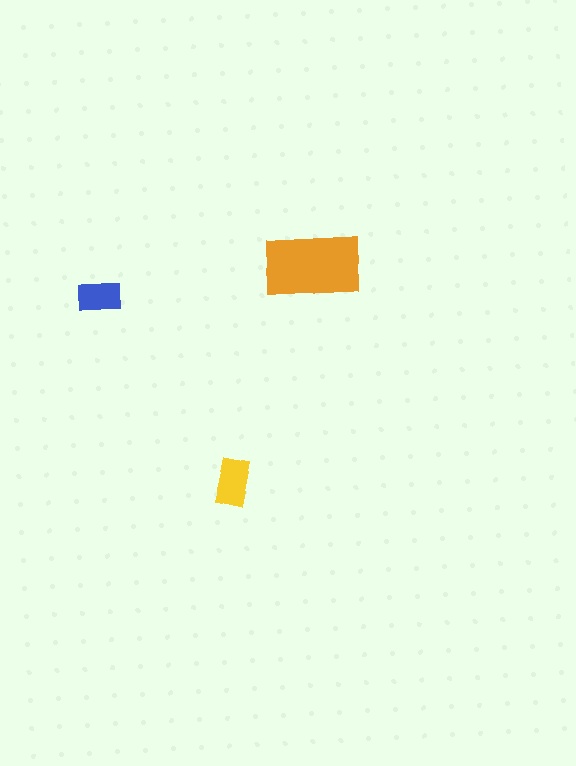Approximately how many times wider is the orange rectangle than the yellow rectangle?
About 2 times wider.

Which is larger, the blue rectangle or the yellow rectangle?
The yellow one.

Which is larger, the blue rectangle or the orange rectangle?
The orange one.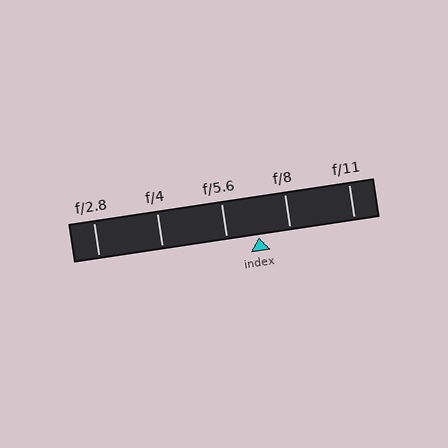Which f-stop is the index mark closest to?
The index mark is closest to f/5.6.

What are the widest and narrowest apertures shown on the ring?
The widest aperture shown is f/2.8 and the narrowest is f/11.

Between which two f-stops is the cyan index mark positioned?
The index mark is between f/5.6 and f/8.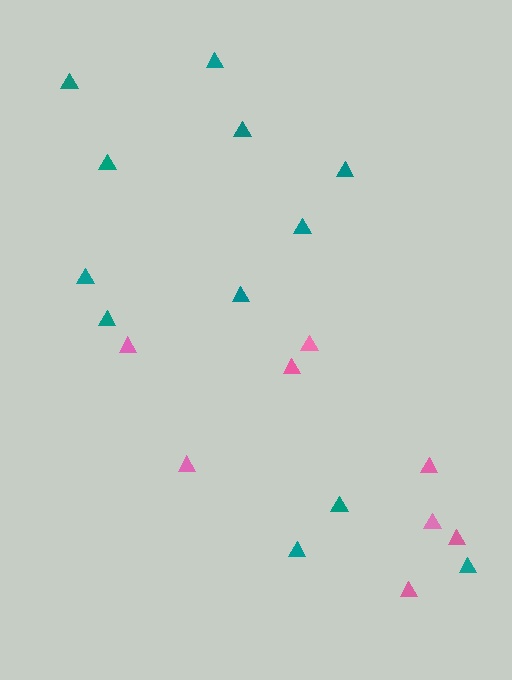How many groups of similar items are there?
There are 2 groups: one group of teal triangles (12) and one group of pink triangles (8).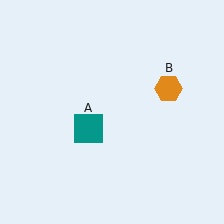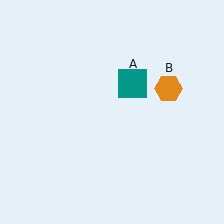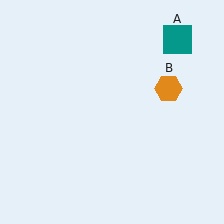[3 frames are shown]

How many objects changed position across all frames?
1 object changed position: teal square (object A).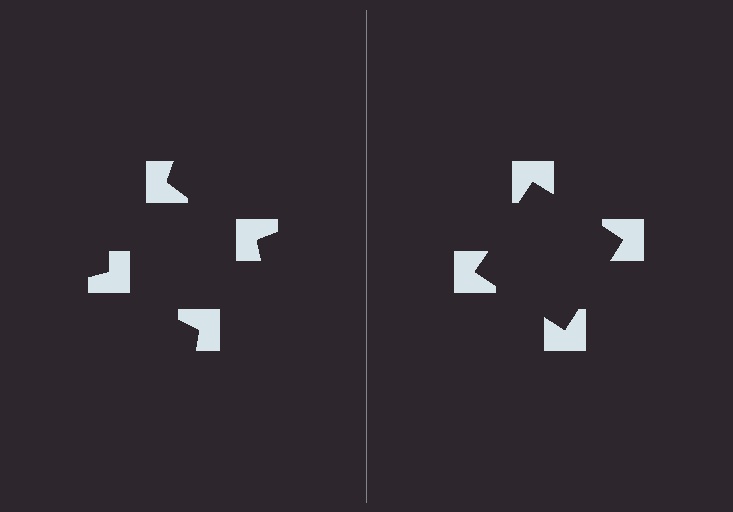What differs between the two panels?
The notched squares are positioned identically on both sides; only the wedge orientations differ. On the right they align to a square; on the left they are misaligned.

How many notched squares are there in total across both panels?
8 — 4 on each side.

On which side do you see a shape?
An illusory square appears on the right side. On the left side the wedge cuts are rotated, so no coherent shape forms.